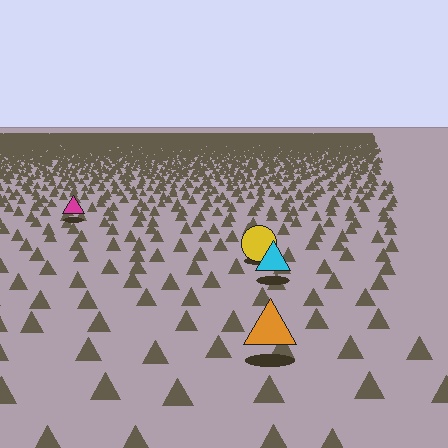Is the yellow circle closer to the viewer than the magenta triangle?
Yes. The yellow circle is closer — you can tell from the texture gradient: the ground texture is coarser near it.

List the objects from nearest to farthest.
From nearest to farthest: the orange triangle, the cyan triangle, the yellow circle, the magenta triangle.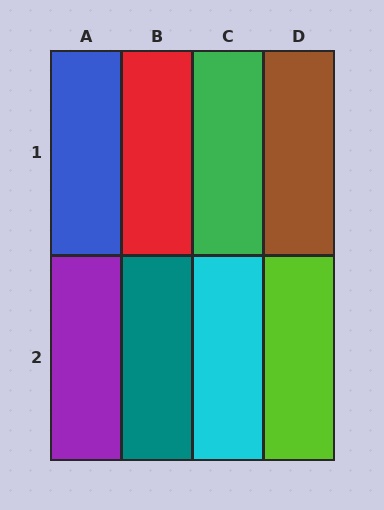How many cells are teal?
1 cell is teal.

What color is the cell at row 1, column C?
Green.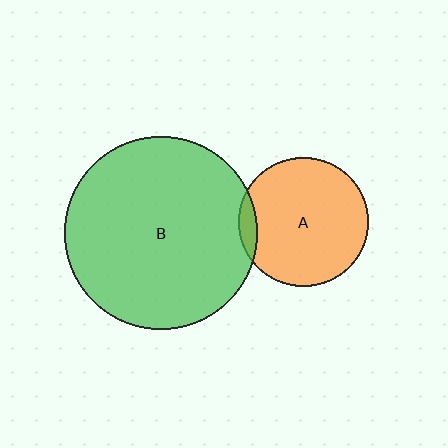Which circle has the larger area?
Circle B (green).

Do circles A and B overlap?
Yes.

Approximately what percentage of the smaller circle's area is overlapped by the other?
Approximately 5%.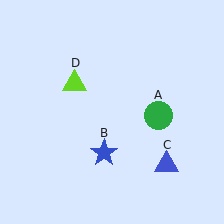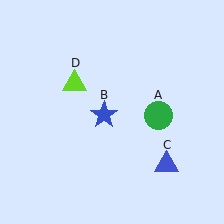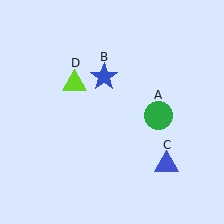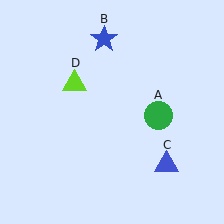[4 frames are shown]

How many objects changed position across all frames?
1 object changed position: blue star (object B).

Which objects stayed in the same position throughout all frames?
Green circle (object A) and blue triangle (object C) and lime triangle (object D) remained stationary.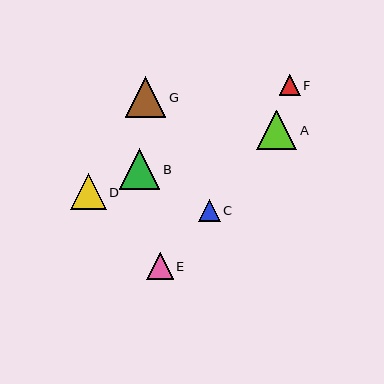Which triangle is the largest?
Triangle G is the largest with a size of approximately 41 pixels.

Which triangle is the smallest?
Triangle F is the smallest with a size of approximately 21 pixels.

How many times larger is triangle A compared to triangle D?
Triangle A is approximately 1.1 times the size of triangle D.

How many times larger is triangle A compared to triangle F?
Triangle A is approximately 1.9 times the size of triangle F.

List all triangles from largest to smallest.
From largest to smallest: G, B, A, D, E, C, F.